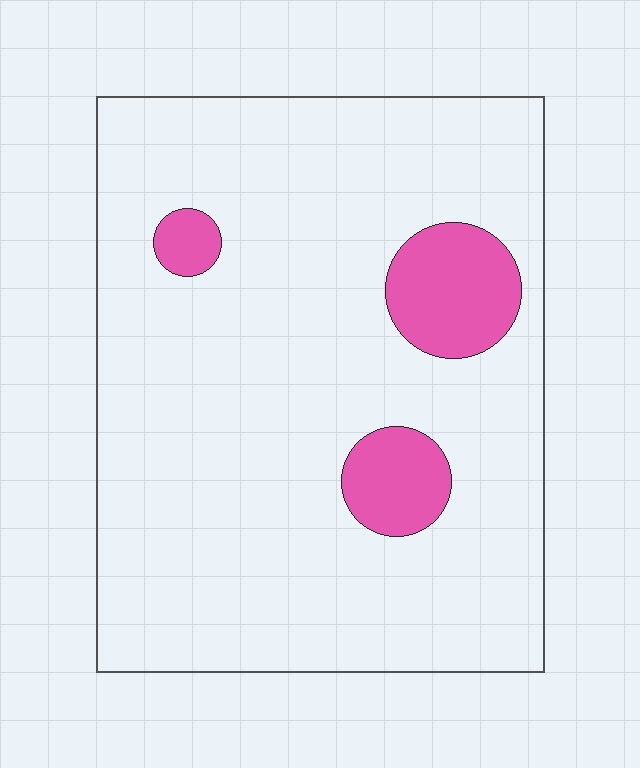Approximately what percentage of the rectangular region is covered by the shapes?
Approximately 10%.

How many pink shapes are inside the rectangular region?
3.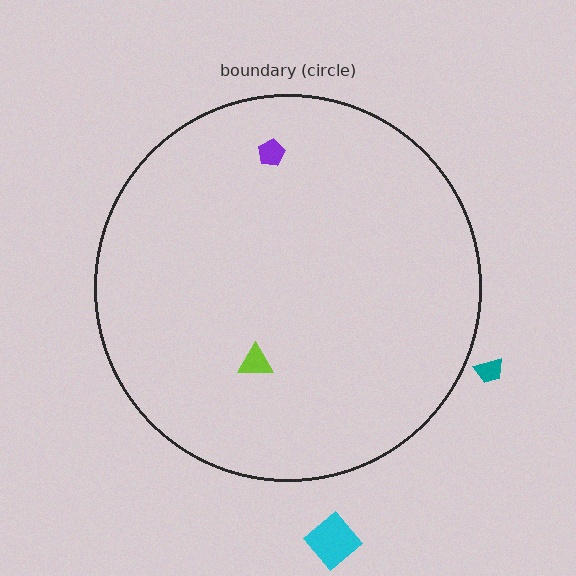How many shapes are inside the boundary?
2 inside, 2 outside.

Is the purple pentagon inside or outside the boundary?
Inside.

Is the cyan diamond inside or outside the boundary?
Outside.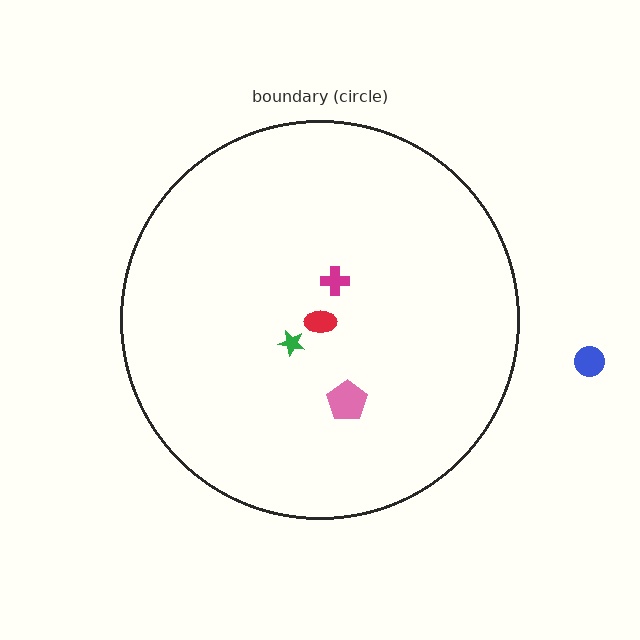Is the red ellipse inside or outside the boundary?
Inside.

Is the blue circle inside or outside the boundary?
Outside.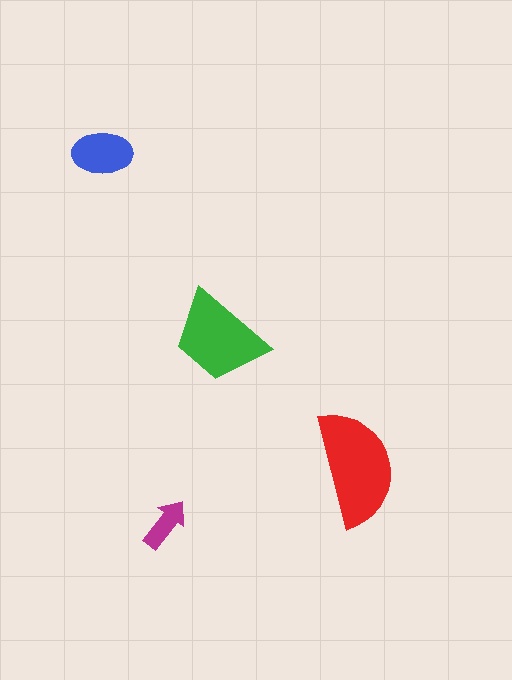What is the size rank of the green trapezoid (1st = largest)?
2nd.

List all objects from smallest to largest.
The magenta arrow, the blue ellipse, the green trapezoid, the red semicircle.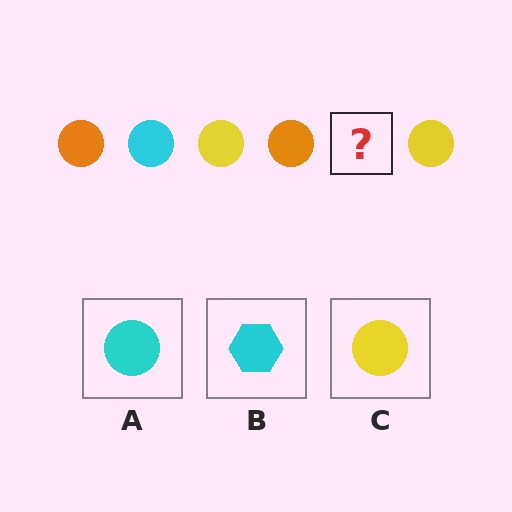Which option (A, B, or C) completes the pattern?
A.